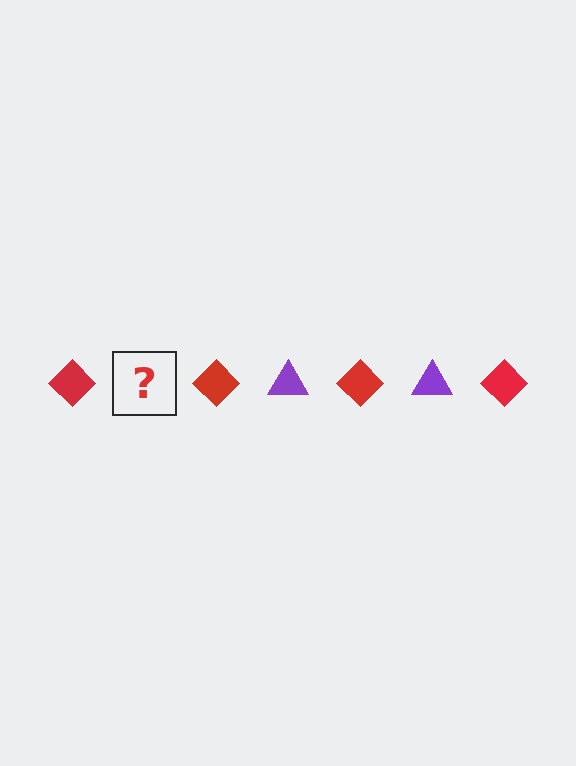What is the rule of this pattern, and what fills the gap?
The rule is that the pattern alternates between red diamond and purple triangle. The gap should be filled with a purple triangle.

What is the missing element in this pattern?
The missing element is a purple triangle.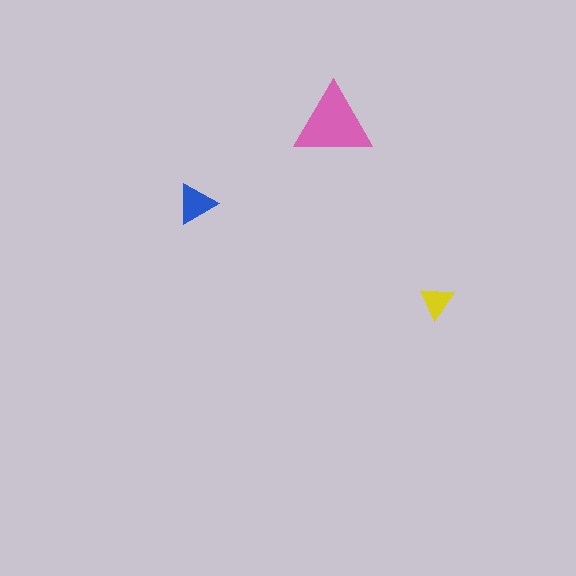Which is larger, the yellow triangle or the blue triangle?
The blue one.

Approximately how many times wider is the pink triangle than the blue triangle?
About 2 times wider.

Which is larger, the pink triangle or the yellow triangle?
The pink one.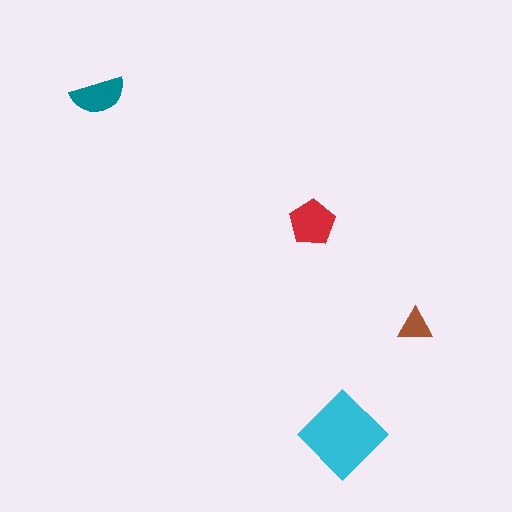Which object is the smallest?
The brown triangle.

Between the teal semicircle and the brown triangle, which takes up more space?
The teal semicircle.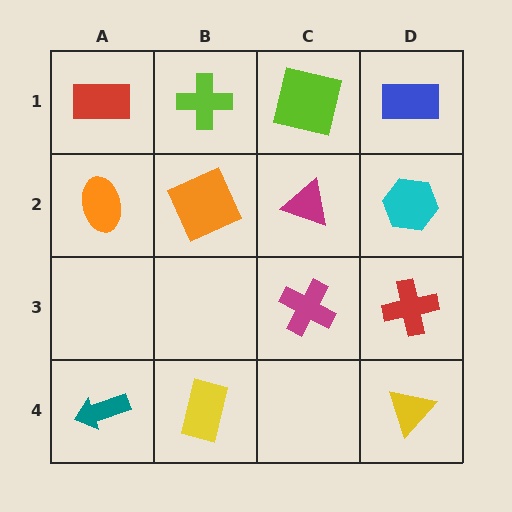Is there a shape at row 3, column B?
No, that cell is empty.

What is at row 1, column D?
A blue rectangle.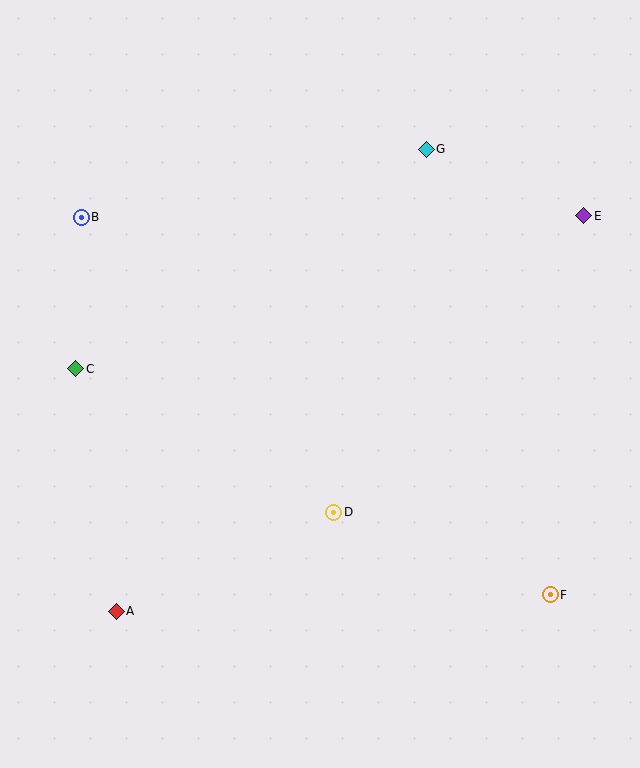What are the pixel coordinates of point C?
Point C is at (76, 369).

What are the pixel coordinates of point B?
Point B is at (81, 217).